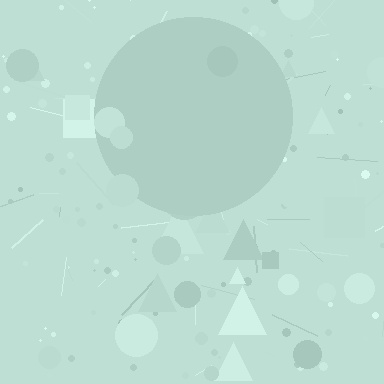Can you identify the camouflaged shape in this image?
The camouflaged shape is a circle.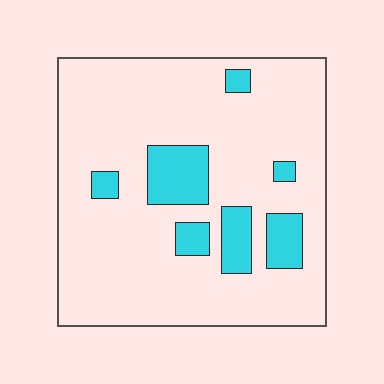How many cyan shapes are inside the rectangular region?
7.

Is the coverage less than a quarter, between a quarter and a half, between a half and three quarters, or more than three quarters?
Less than a quarter.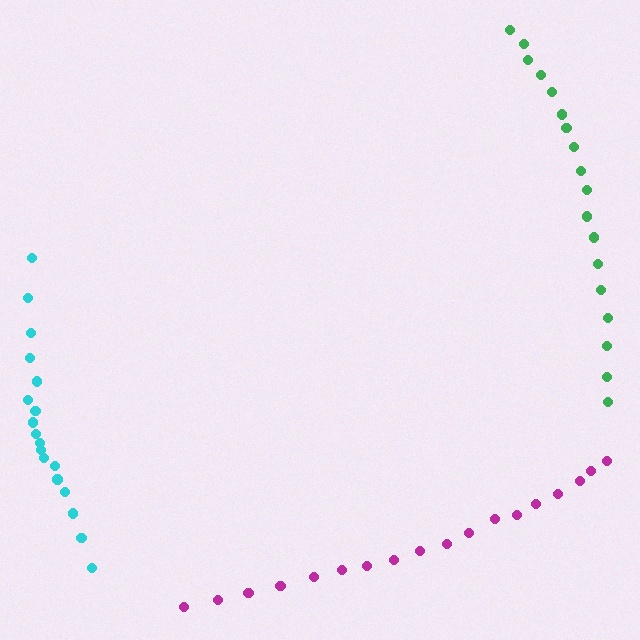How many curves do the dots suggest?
There are 3 distinct paths.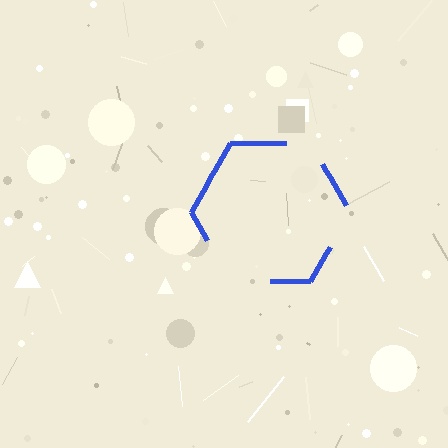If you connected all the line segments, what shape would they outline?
They would outline a hexagon.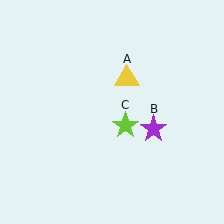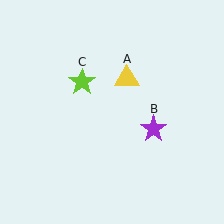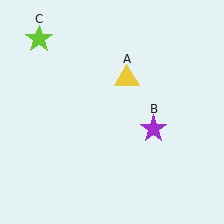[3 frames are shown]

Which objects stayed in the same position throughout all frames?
Yellow triangle (object A) and purple star (object B) remained stationary.